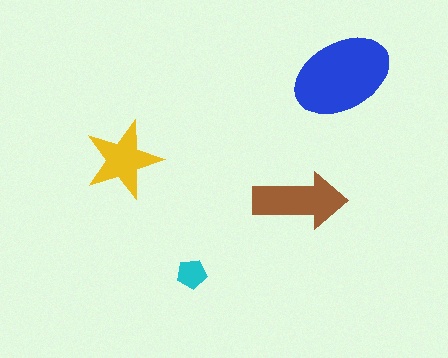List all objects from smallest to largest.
The cyan pentagon, the yellow star, the brown arrow, the blue ellipse.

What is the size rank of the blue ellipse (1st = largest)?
1st.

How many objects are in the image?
There are 4 objects in the image.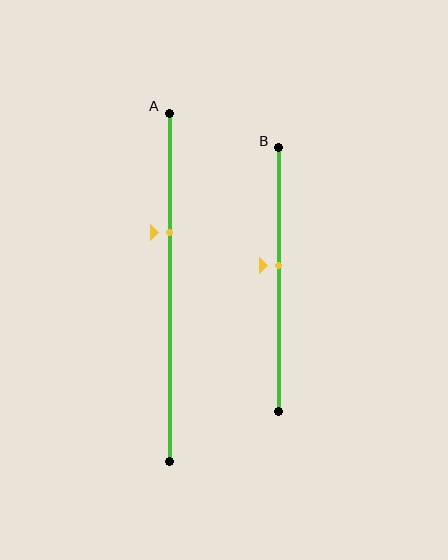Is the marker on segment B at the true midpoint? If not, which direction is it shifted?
No, the marker on segment B is shifted upward by about 5% of the segment length.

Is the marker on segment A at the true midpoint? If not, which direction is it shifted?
No, the marker on segment A is shifted upward by about 16% of the segment length.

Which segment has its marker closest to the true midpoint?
Segment B has its marker closest to the true midpoint.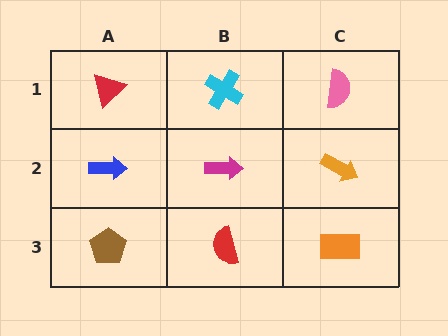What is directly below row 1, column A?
A blue arrow.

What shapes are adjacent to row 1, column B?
A magenta arrow (row 2, column B), a red triangle (row 1, column A), a pink semicircle (row 1, column C).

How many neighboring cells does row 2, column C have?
3.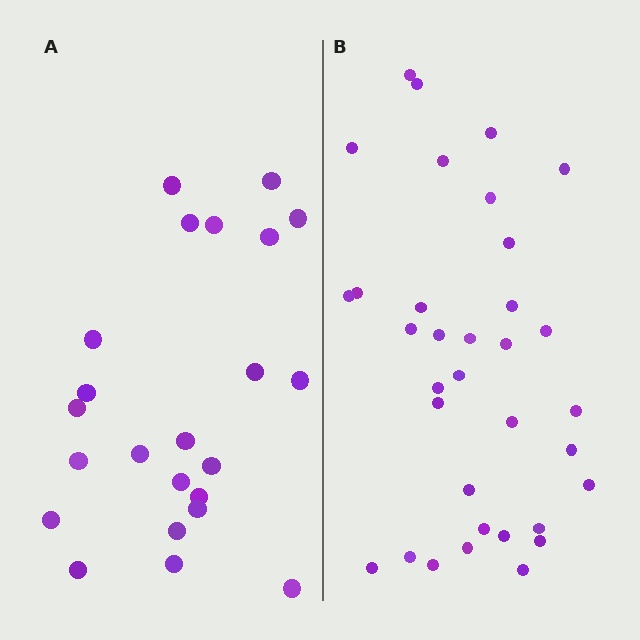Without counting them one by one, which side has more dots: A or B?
Region B (the right region) has more dots.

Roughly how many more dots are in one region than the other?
Region B has roughly 12 or so more dots than region A.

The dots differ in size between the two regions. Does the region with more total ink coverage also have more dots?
No. Region A has more total ink coverage because its dots are larger, but region B actually contains more individual dots. Total area can be misleading — the number of items is what matters here.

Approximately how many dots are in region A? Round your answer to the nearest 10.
About 20 dots. (The exact count is 23, which rounds to 20.)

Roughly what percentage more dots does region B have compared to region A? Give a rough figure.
About 50% more.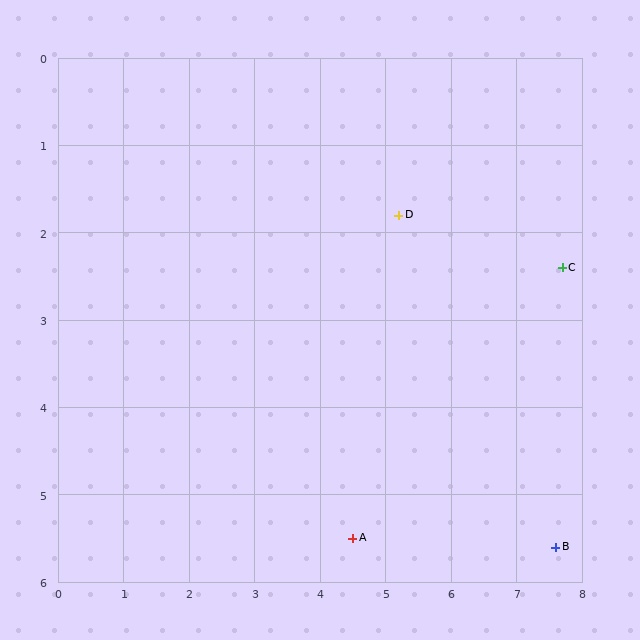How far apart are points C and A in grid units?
Points C and A are about 4.5 grid units apart.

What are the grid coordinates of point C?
Point C is at approximately (7.7, 2.4).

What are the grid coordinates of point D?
Point D is at approximately (5.2, 1.8).